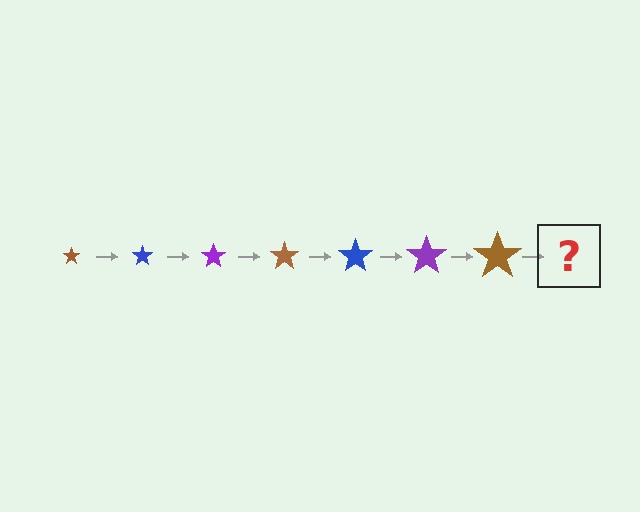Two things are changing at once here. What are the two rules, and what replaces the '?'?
The two rules are that the star grows larger each step and the color cycles through brown, blue, and purple. The '?' should be a blue star, larger than the previous one.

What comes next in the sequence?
The next element should be a blue star, larger than the previous one.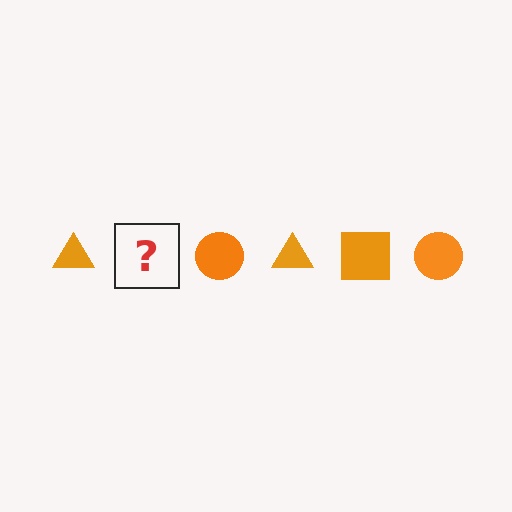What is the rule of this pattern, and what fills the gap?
The rule is that the pattern cycles through triangle, square, circle shapes in orange. The gap should be filled with an orange square.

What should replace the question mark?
The question mark should be replaced with an orange square.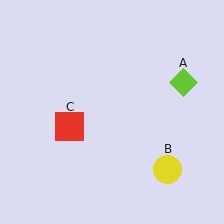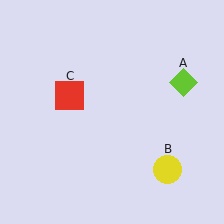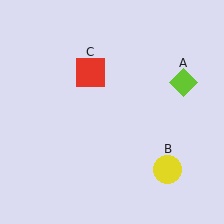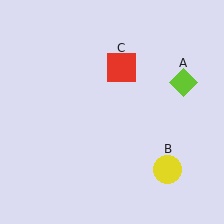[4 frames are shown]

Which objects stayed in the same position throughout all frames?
Lime diamond (object A) and yellow circle (object B) remained stationary.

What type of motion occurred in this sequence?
The red square (object C) rotated clockwise around the center of the scene.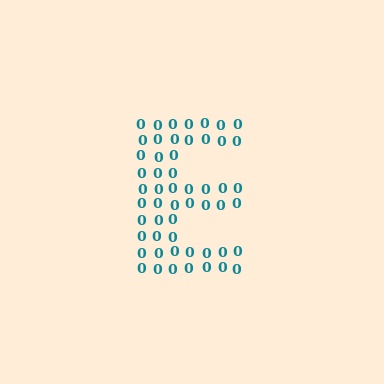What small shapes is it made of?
It is made of small digit 0's.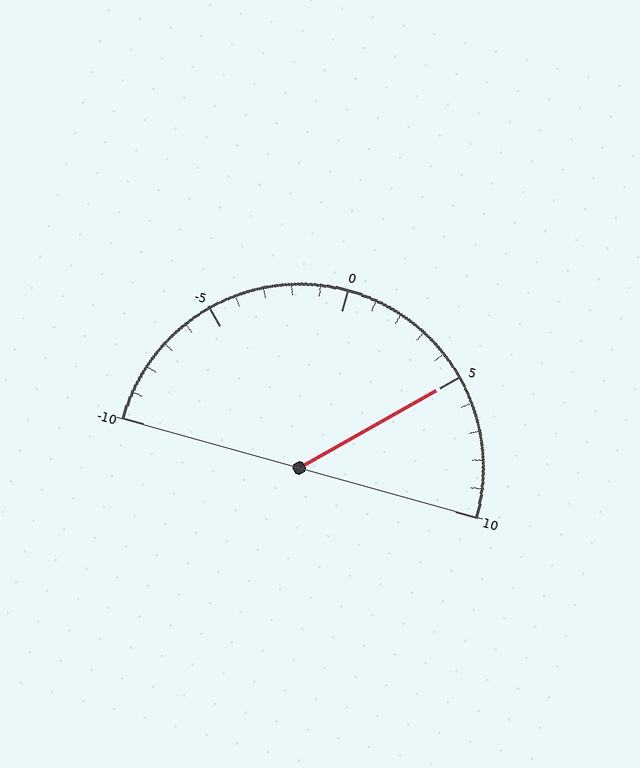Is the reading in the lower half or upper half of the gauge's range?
The reading is in the upper half of the range (-10 to 10).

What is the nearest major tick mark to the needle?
The nearest major tick mark is 5.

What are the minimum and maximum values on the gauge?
The gauge ranges from -10 to 10.